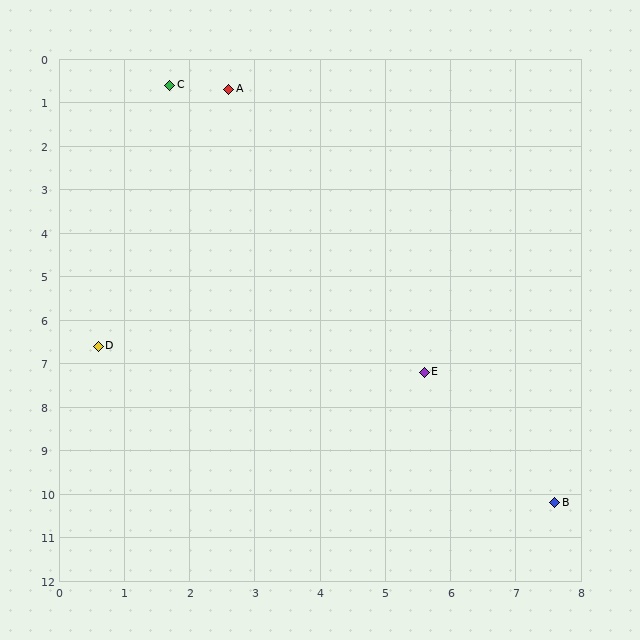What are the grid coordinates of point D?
Point D is at approximately (0.6, 6.6).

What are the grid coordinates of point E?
Point E is at approximately (5.6, 7.2).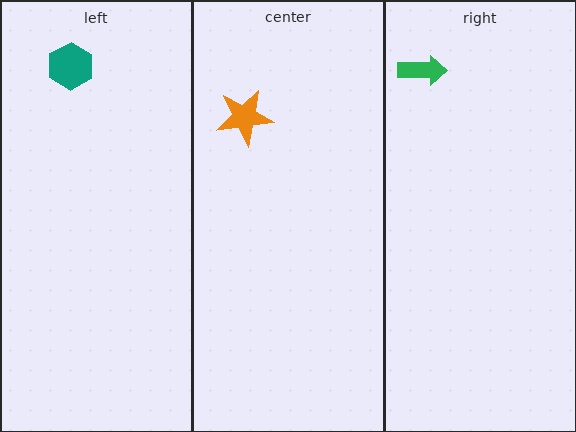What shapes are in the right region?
The green arrow.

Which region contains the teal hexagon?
The left region.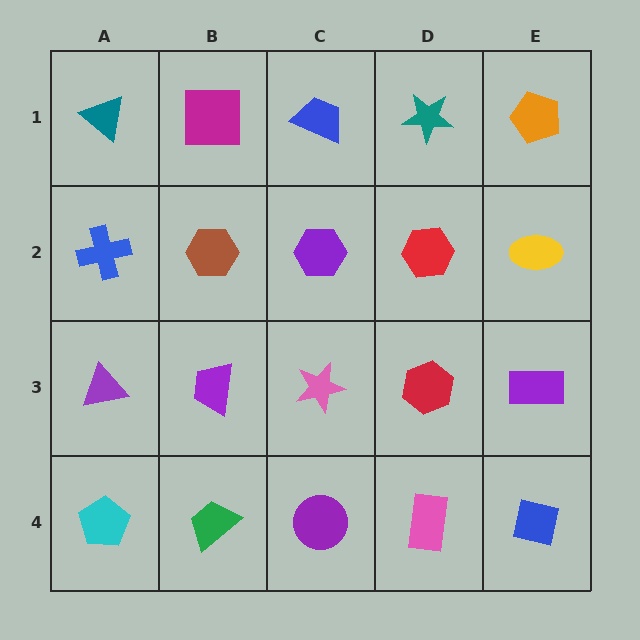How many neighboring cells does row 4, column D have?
3.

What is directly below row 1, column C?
A purple hexagon.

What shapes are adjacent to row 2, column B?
A magenta square (row 1, column B), a purple trapezoid (row 3, column B), a blue cross (row 2, column A), a purple hexagon (row 2, column C).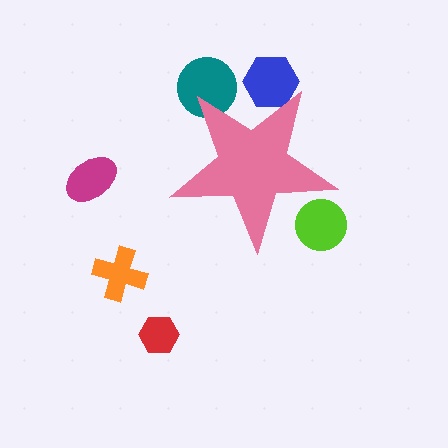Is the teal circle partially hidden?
Yes, the teal circle is partially hidden behind the pink star.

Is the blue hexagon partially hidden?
Yes, the blue hexagon is partially hidden behind the pink star.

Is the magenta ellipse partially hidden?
No, the magenta ellipse is fully visible.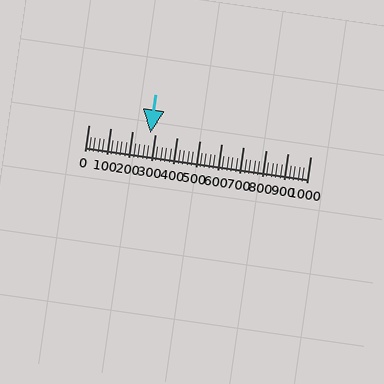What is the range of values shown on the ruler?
The ruler shows values from 0 to 1000.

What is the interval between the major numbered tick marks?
The major tick marks are spaced 100 units apart.